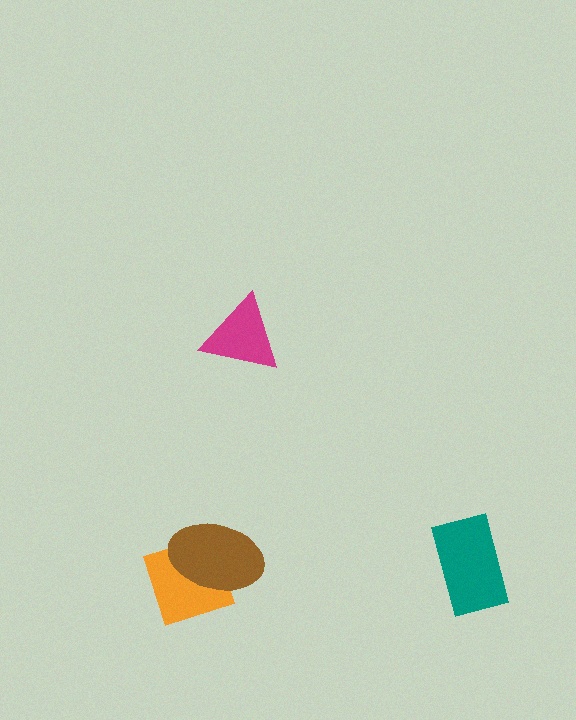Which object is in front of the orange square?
The brown ellipse is in front of the orange square.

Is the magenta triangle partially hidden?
No, no other shape covers it.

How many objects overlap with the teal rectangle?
0 objects overlap with the teal rectangle.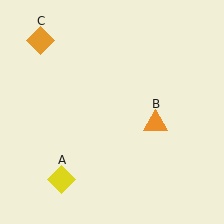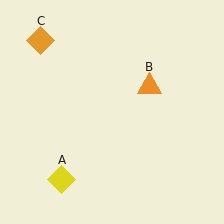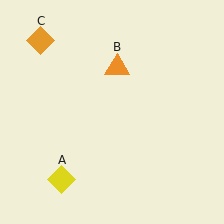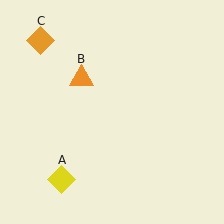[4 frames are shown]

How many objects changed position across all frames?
1 object changed position: orange triangle (object B).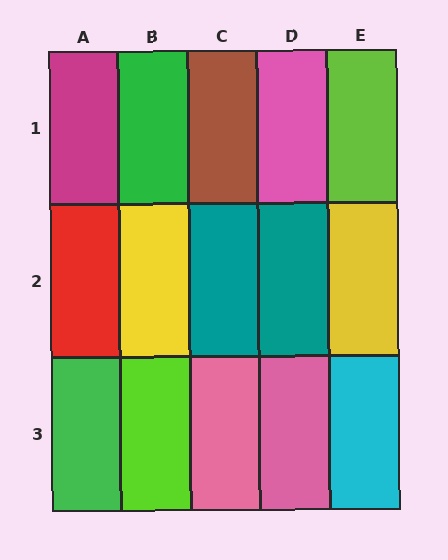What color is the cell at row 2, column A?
Red.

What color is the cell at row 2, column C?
Teal.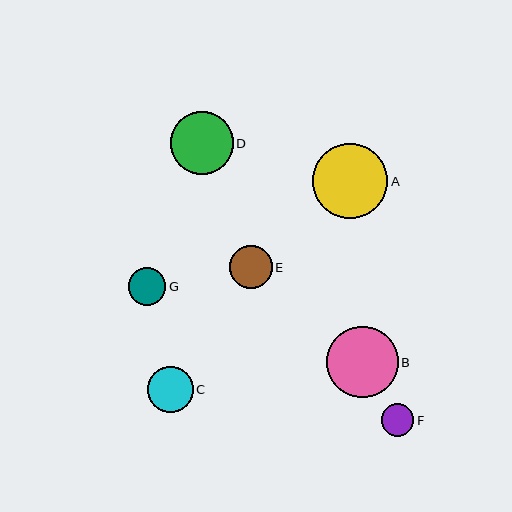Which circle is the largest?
Circle A is the largest with a size of approximately 75 pixels.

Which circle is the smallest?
Circle F is the smallest with a size of approximately 33 pixels.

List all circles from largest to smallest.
From largest to smallest: A, B, D, C, E, G, F.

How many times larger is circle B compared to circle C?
Circle B is approximately 1.6 times the size of circle C.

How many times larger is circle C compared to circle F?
Circle C is approximately 1.4 times the size of circle F.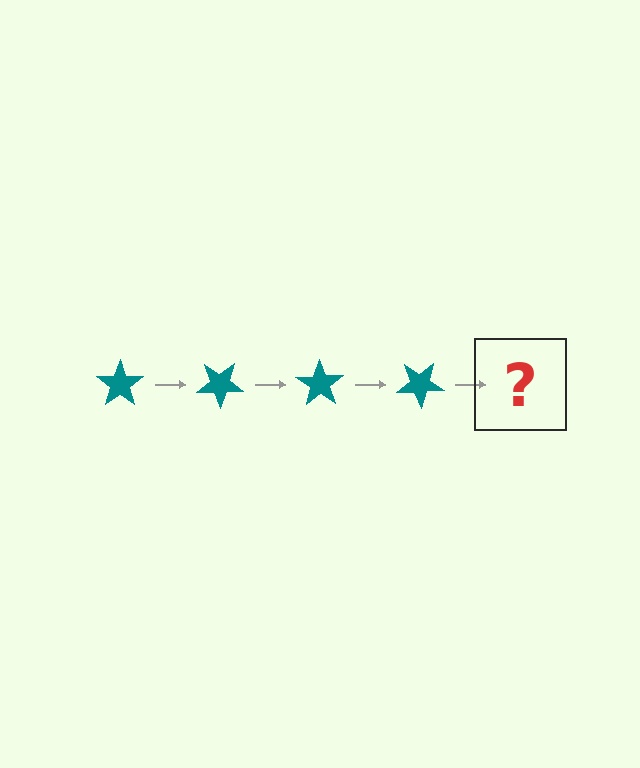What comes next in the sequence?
The next element should be a teal star rotated 140 degrees.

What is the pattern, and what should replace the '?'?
The pattern is that the star rotates 35 degrees each step. The '?' should be a teal star rotated 140 degrees.